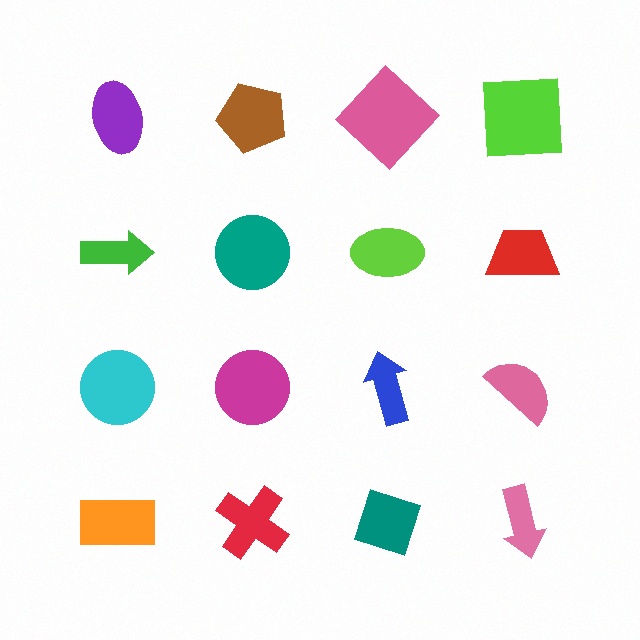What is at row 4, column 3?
A teal diamond.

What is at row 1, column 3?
A pink diamond.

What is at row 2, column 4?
A red trapezoid.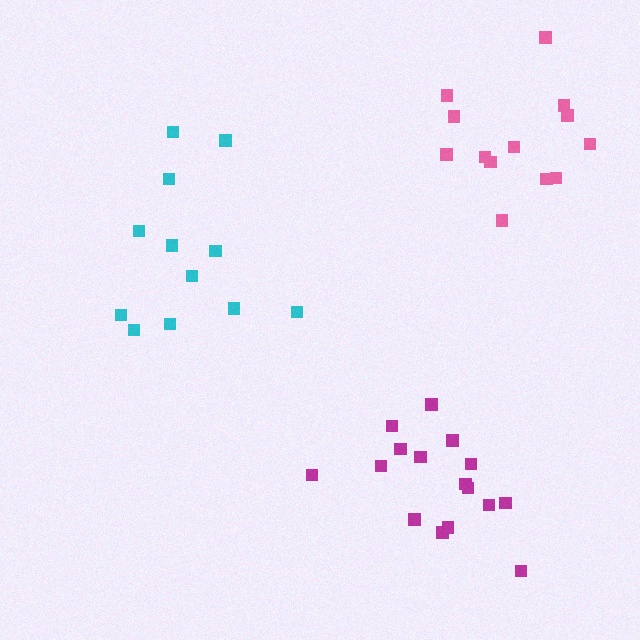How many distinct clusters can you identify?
There are 3 distinct clusters.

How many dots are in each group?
Group 1: 12 dots, Group 2: 16 dots, Group 3: 13 dots (41 total).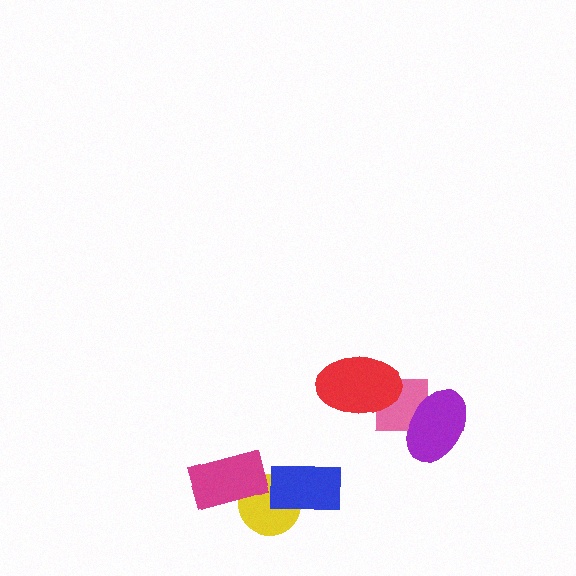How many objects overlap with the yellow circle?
2 objects overlap with the yellow circle.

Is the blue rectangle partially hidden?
No, no other shape covers it.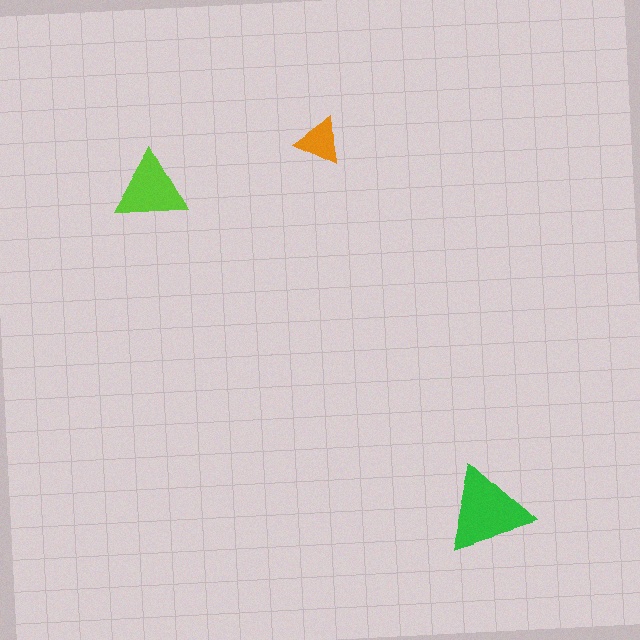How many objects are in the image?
There are 3 objects in the image.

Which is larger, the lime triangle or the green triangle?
The green one.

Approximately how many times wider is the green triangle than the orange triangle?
About 2 times wider.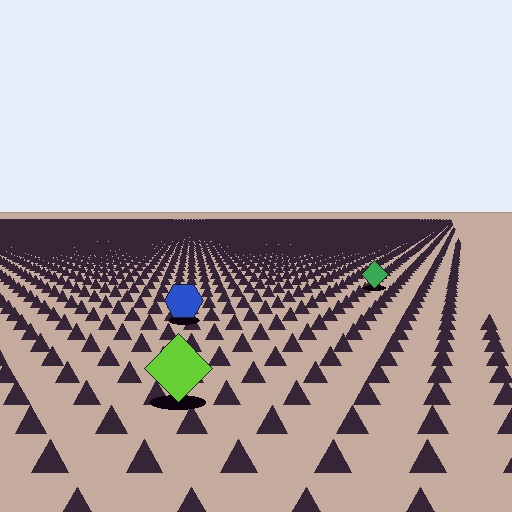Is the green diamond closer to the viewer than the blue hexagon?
No. The blue hexagon is closer — you can tell from the texture gradient: the ground texture is coarser near it.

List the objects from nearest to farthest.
From nearest to farthest: the lime diamond, the blue hexagon, the green diamond.